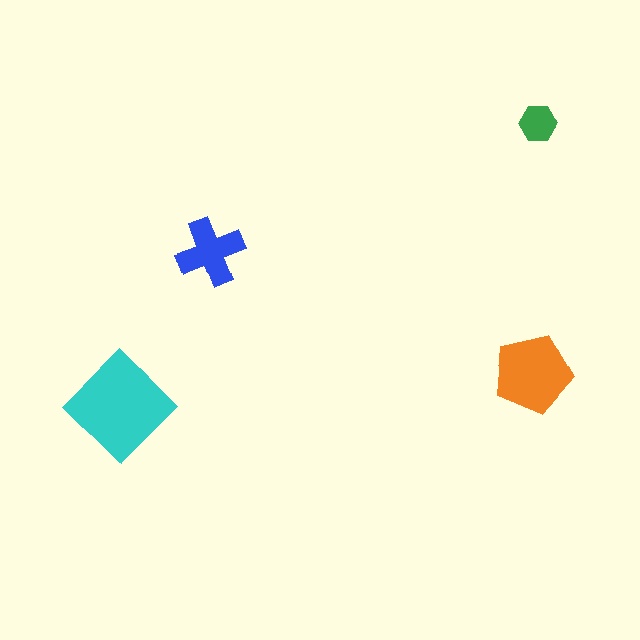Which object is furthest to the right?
The green hexagon is rightmost.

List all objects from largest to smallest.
The cyan diamond, the orange pentagon, the blue cross, the green hexagon.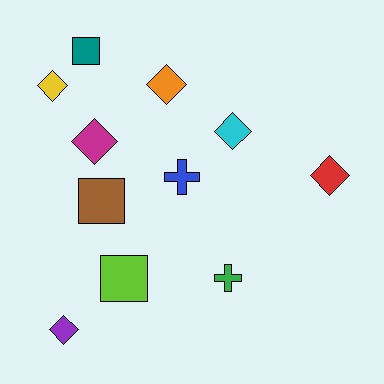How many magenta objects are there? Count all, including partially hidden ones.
There is 1 magenta object.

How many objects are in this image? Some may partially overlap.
There are 11 objects.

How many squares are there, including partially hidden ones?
There are 3 squares.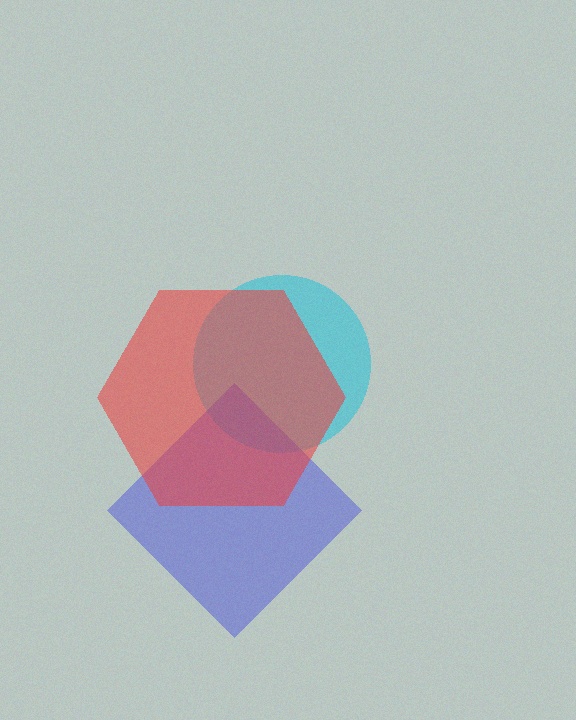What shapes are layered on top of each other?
The layered shapes are: a cyan circle, a blue diamond, a red hexagon.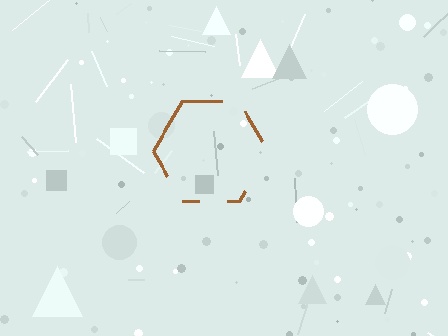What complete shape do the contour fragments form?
The contour fragments form a hexagon.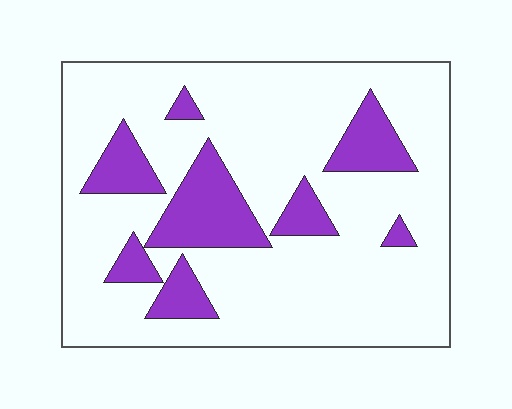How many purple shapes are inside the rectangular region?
8.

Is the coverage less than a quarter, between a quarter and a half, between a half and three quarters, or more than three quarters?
Less than a quarter.